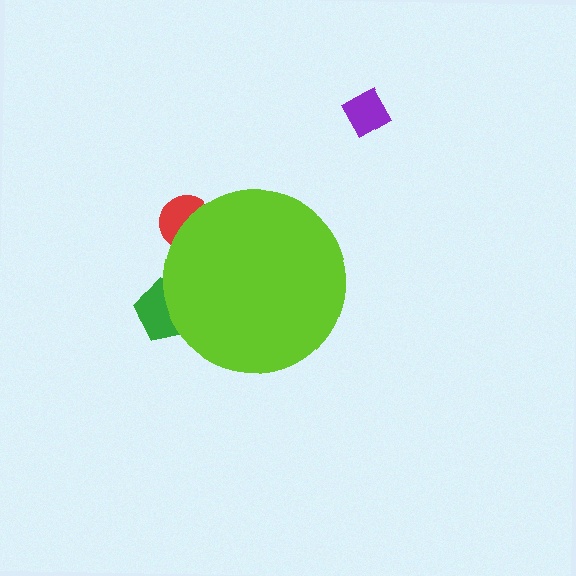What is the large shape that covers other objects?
A lime circle.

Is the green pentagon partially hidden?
Yes, the green pentagon is partially hidden behind the lime circle.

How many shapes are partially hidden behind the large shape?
2 shapes are partially hidden.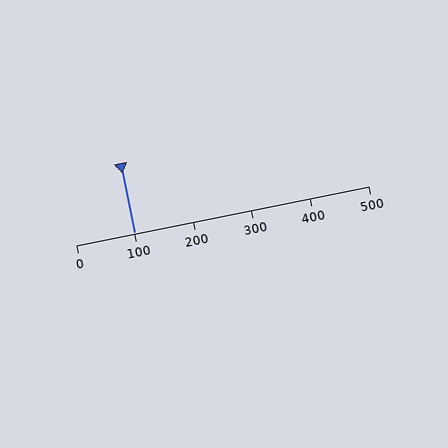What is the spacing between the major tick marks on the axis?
The major ticks are spaced 100 apart.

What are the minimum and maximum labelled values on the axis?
The axis runs from 0 to 500.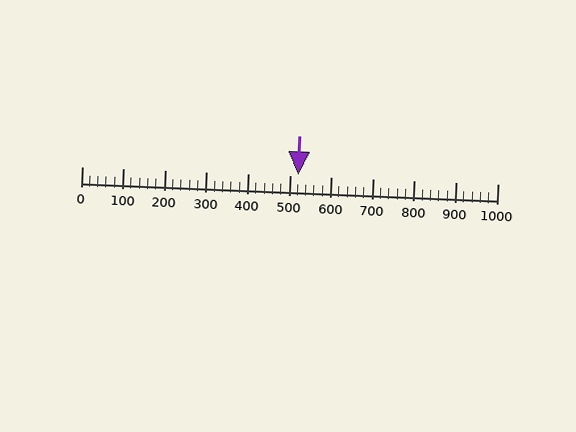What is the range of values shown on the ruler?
The ruler shows values from 0 to 1000.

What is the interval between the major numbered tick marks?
The major tick marks are spaced 100 units apart.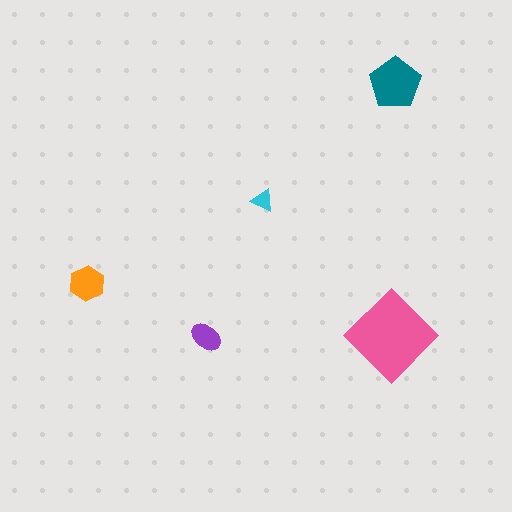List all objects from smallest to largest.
The cyan triangle, the purple ellipse, the orange hexagon, the teal pentagon, the pink diamond.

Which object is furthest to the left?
The orange hexagon is leftmost.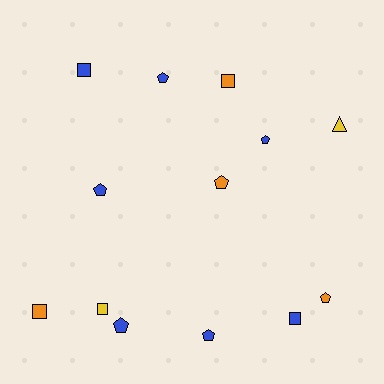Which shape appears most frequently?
Pentagon, with 7 objects.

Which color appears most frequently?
Blue, with 7 objects.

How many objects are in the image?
There are 13 objects.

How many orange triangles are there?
There are no orange triangles.